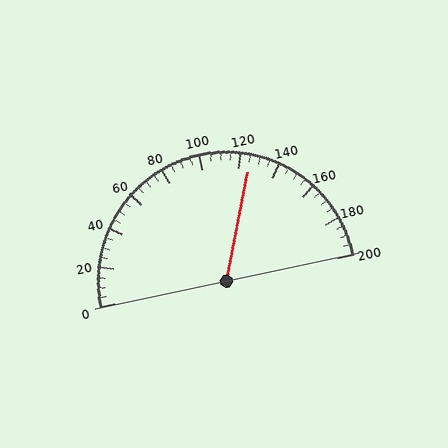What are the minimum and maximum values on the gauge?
The gauge ranges from 0 to 200.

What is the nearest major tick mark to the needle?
The nearest major tick mark is 120.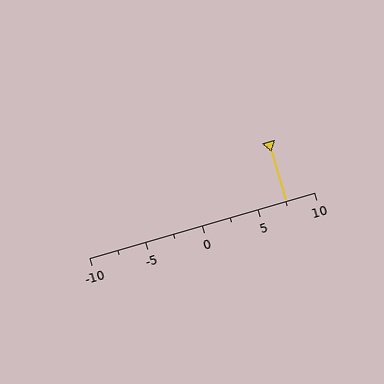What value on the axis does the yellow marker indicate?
The marker indicates approximately 7.5.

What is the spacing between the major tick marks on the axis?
The major ticks are spaced 5 apart.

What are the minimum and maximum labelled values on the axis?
The axis runs from -10 to 10.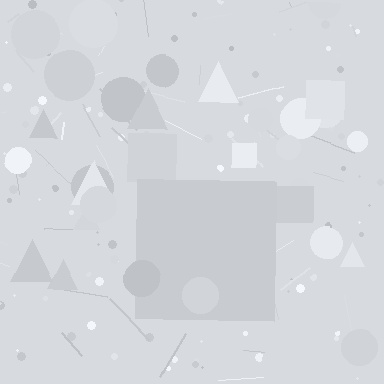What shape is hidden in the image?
A square is hidden in the image.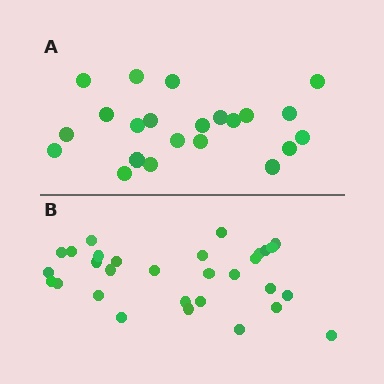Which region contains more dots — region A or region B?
Region B (the bottom region) has more dots.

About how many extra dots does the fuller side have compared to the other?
Region B has roughly 8 or so more dots than region A.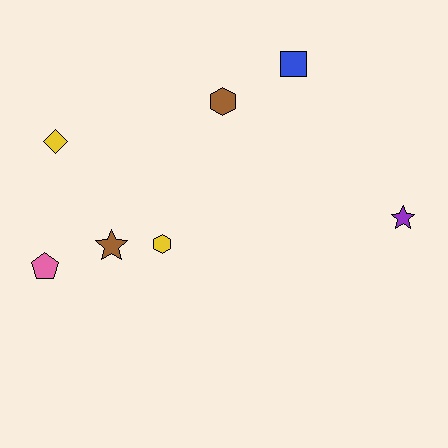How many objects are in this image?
There are 7 objects.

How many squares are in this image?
There is 1 square.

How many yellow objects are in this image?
There are 2 yellow objects.